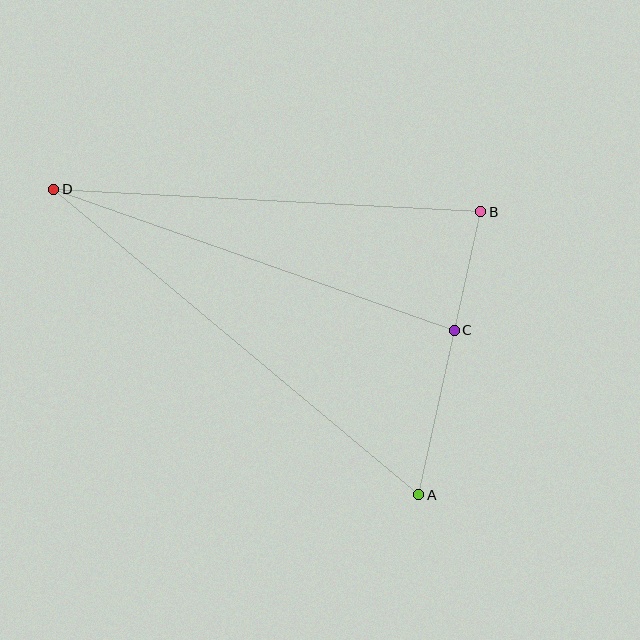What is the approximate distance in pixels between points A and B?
The distance between A and B is approximately 290 pixels.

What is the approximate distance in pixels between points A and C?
The distance between A and C is approximately 168 pixels.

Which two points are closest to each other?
Points B and C are closest to each other.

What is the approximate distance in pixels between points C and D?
The distance between C and D is approximately 424 pixels.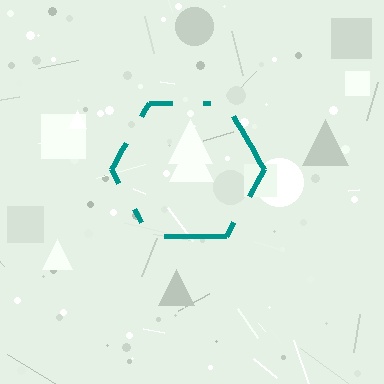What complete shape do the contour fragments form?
The contour fragments form a hexagon.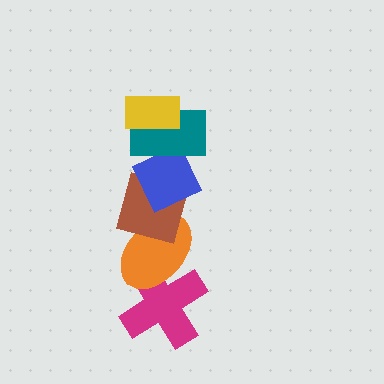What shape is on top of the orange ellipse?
The brown square is on top of the orange ellipse.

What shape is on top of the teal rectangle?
The yellow rectangle is on top of the teal rectangle.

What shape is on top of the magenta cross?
The orange ellipse is on top of the magenta cross.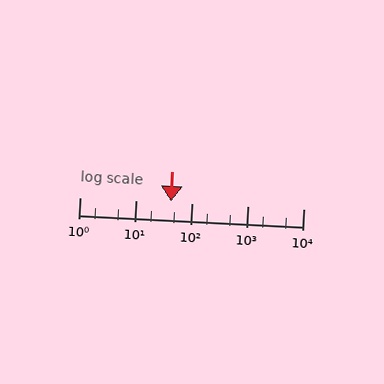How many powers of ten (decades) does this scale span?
The scale spans 4 decades, from 1 to 10000.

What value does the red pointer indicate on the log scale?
The pointer indicates approximately 43.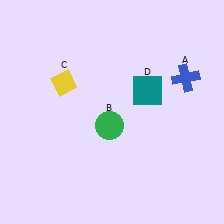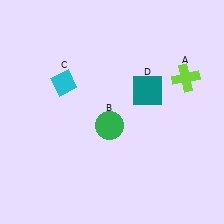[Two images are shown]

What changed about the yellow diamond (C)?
In Image 1, C is yellow. In Image 2, it changed to cyan.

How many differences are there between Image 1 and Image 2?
There are 2 differences between the two images.